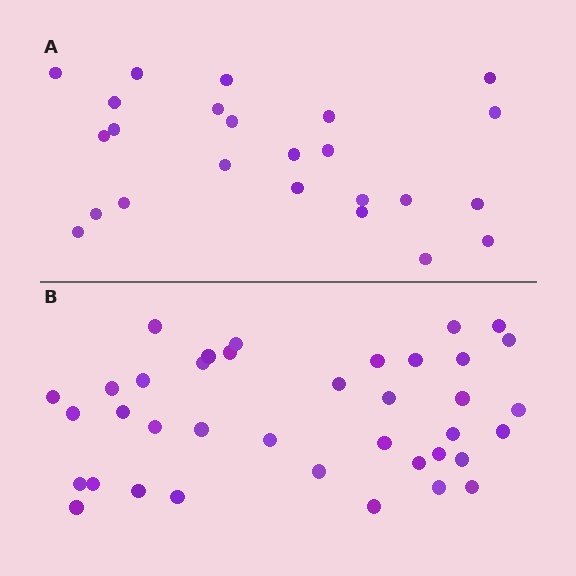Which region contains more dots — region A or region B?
Region B (the bottom region) has more dots.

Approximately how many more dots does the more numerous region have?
Region B has approximately 15 more dots than region A.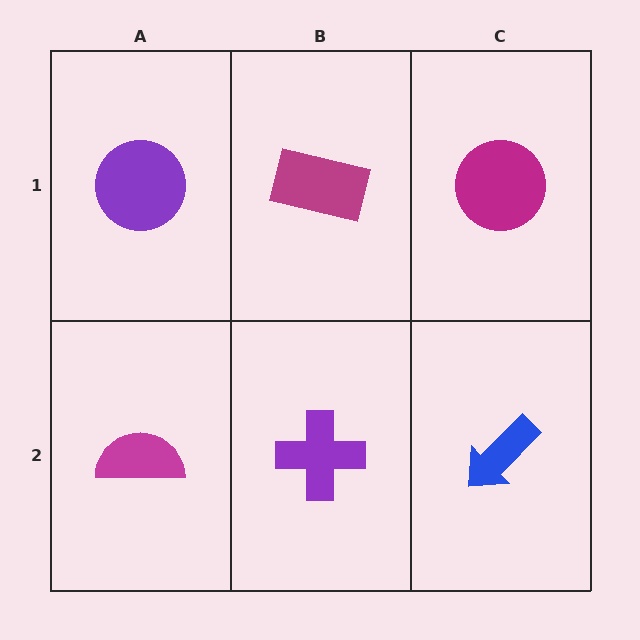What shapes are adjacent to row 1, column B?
A purple cross (row 2, column B), a purple circle (row 1, column A), a magenta circle (row 1, column C).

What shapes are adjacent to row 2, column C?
A magenta circle (row 1, column C), a purple cross (row 2, column B).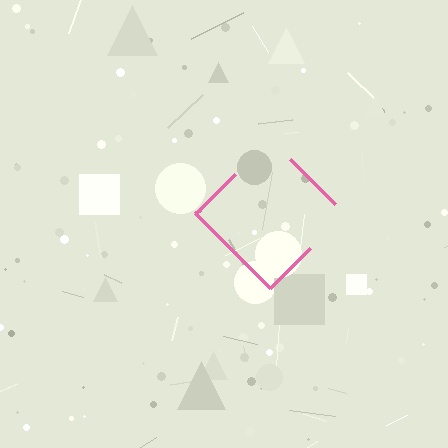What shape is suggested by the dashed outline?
The dashed outline suggests a diamond.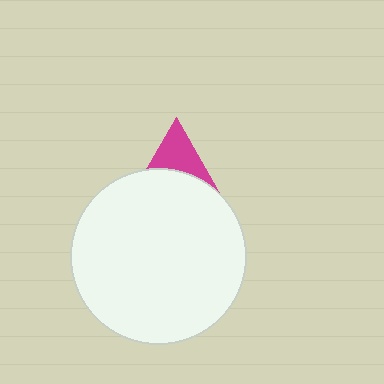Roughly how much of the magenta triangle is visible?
A small part of it is visible (roughly 34%).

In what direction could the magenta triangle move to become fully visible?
The magenta triangle could move up. That would shift it out from behind the white circle entirely.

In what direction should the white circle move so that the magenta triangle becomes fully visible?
The white circle should move down. That is the shortest direction to clear the overlap and leave the magenta triangle fully visible.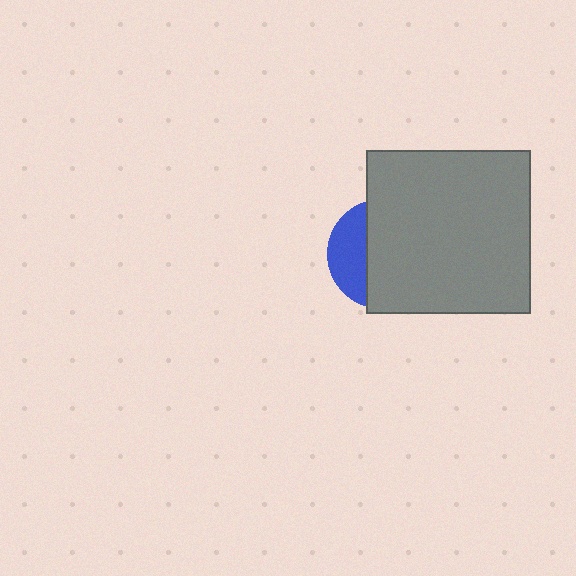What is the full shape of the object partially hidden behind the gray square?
The partially hidden object is a blue circle.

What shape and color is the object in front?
The object in front is a gray square.